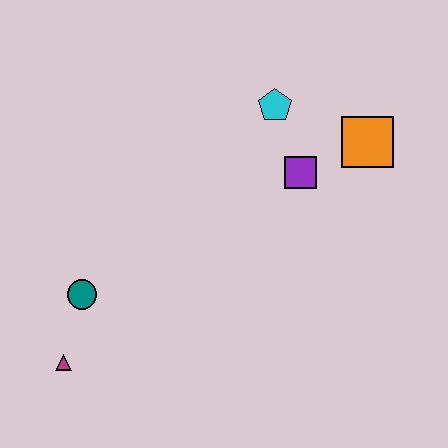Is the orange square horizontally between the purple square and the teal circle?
No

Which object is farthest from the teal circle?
The orange square is farthest from the teal circle.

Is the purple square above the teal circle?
Yes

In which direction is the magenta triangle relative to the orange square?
The magenta triangle is to the left of the orange square.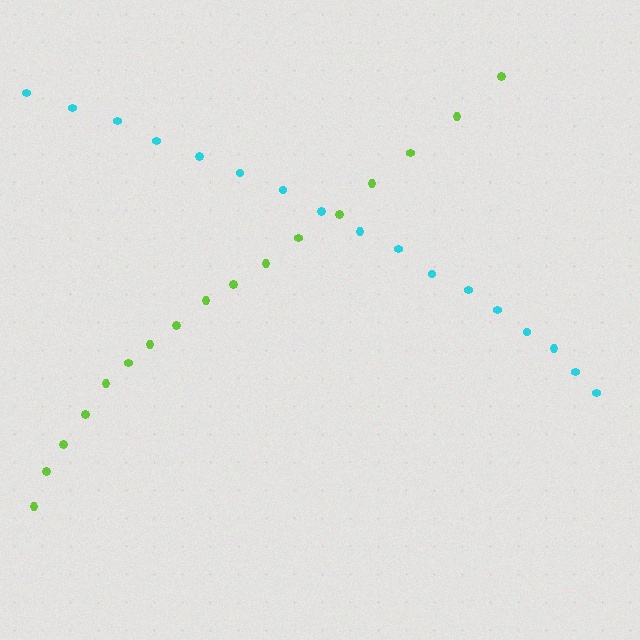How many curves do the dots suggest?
There are 2 distinct paths.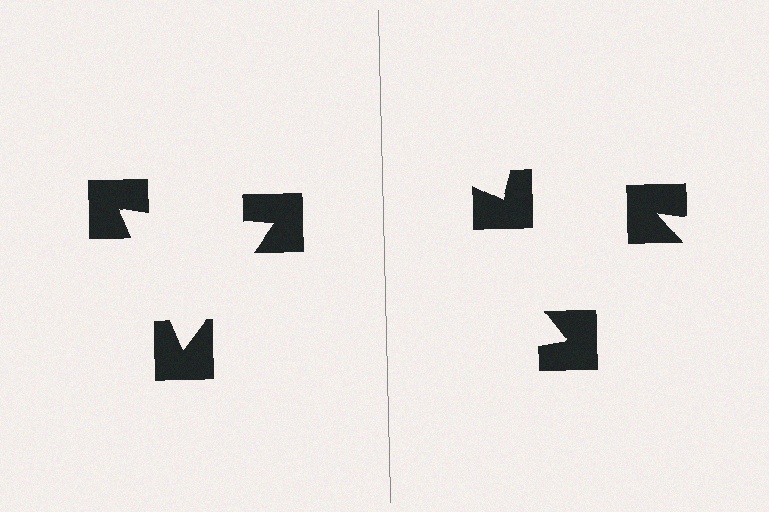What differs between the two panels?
The notched squares are positioned identically on both sides; only the wedge orientations differ. On the left they align to a triangle; on the right they are misaligned.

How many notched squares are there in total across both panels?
6 — 3 on each side.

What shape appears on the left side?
An illusory triangle.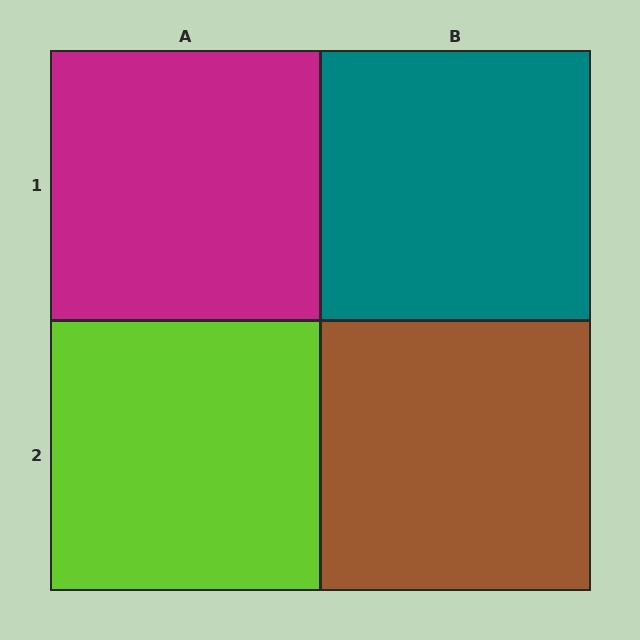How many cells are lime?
1 cell is lime.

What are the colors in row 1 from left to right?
Magenta, teal.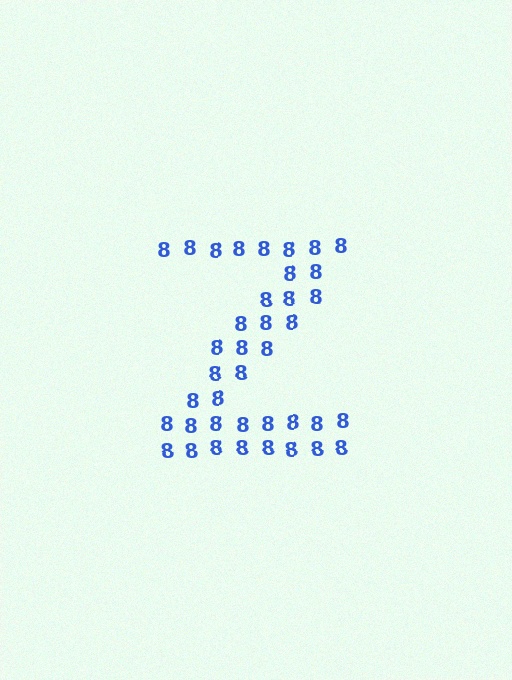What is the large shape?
The large shape is the letter Z.